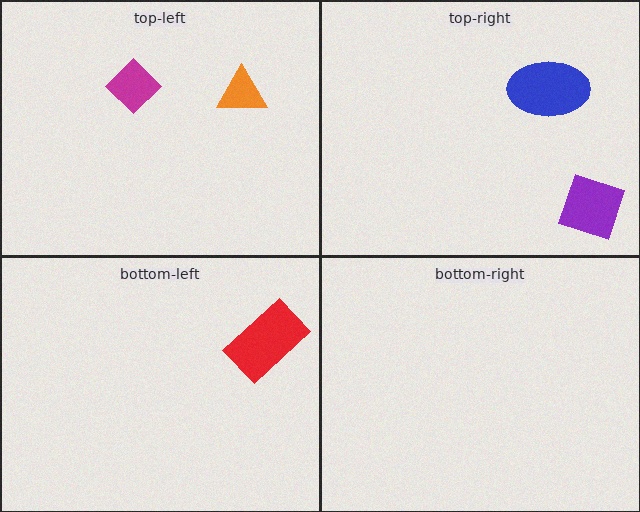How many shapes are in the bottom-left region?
1.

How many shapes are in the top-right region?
2.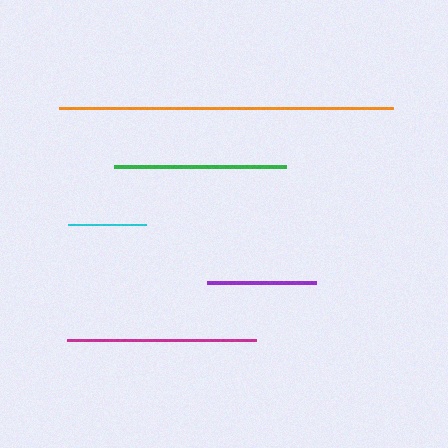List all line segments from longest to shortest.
From longest to shortest: orange, magenta, green, purple, cyan.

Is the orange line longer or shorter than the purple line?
The orange line is longer than the purple line.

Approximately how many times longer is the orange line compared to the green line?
The orange line is approximately 2.0 times the length of the green line.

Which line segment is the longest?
The orange line is the longest at approximately 335 pixels.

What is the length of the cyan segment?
The cyan segment is approximately 78 pixels long.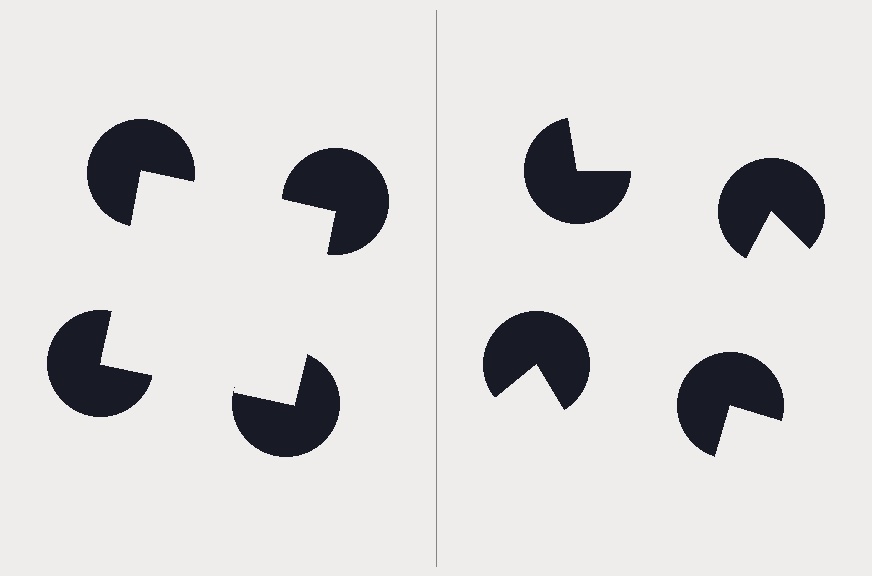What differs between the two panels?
The pac-man discs are positioned identically on both sides; only the wedge orientations differ. On the left they align to a square; on the right they are misaligned.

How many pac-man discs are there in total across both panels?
8 — 4 on each side.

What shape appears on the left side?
An illusory square.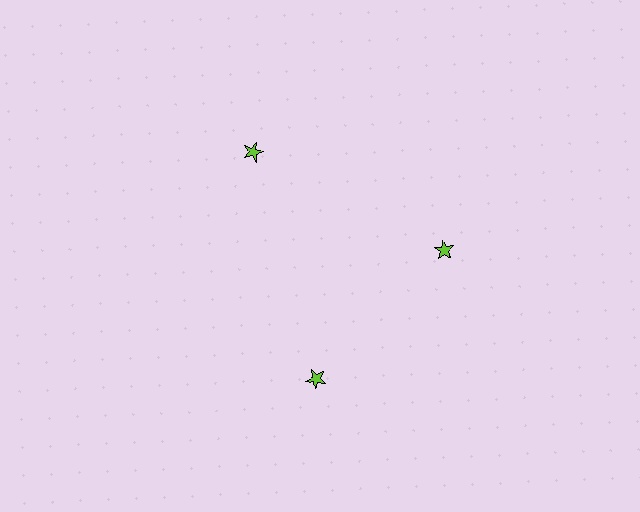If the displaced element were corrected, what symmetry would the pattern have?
It would have 3-fold rotational symmetry — the pattern would map onto itself every 120 degrees.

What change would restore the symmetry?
The symmetry would be restored by rotating it back into even spacing with its neighbors so that all 3 stars sit at equal angles and equal distance from the center.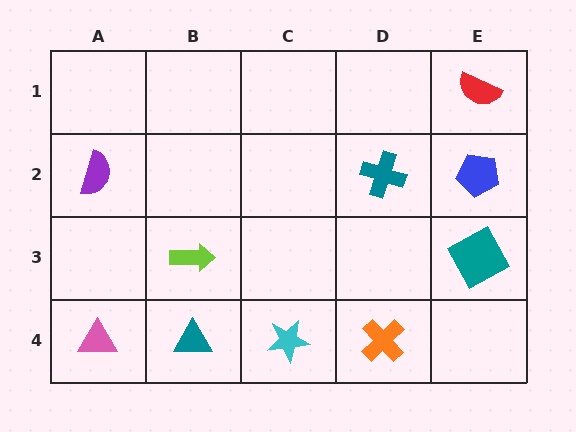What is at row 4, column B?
A teal triangle.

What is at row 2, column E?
A blue pentagon.